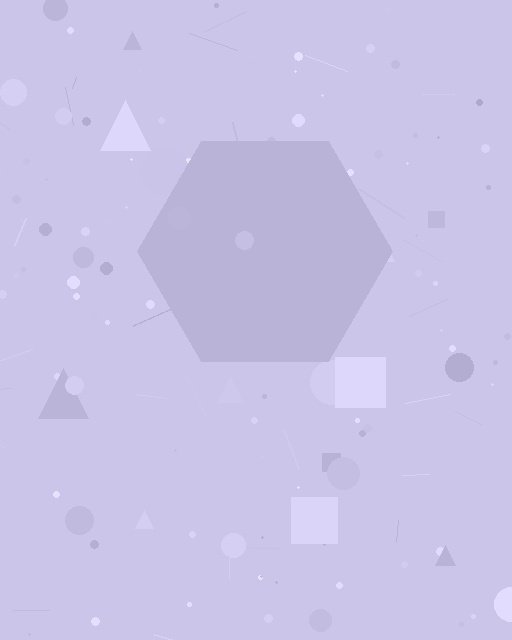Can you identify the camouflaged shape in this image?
The camouflaged shape is a hexagon.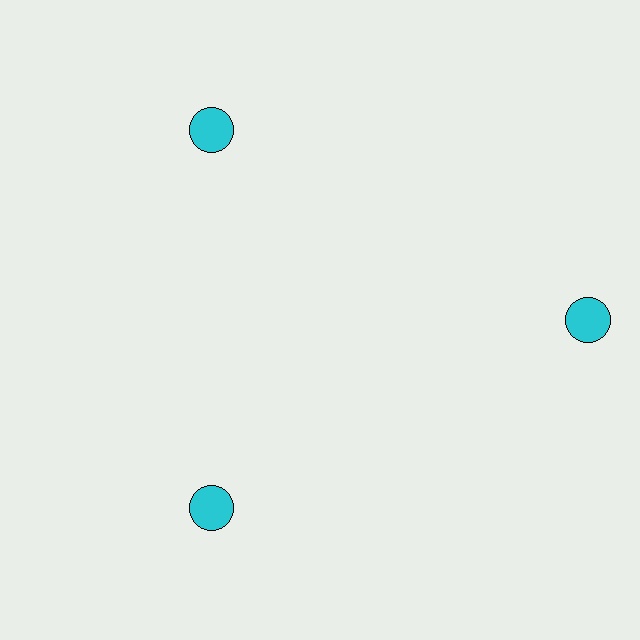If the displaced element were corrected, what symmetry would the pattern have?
It would have 3-fold rotational symmetry — the pattern would map onto itself every 120 degrees.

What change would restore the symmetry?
The symmetry would be restored by moving it inward, back onto the ring so that all 3 circles sit at equal angles and equal distance from the center.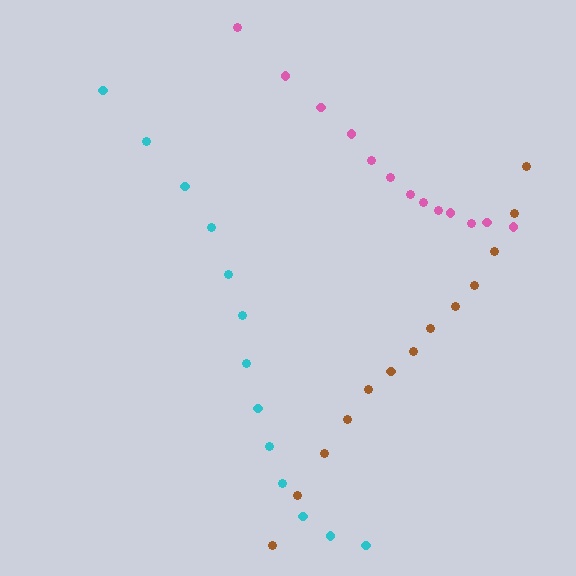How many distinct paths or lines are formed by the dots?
There are 3 distinct paths.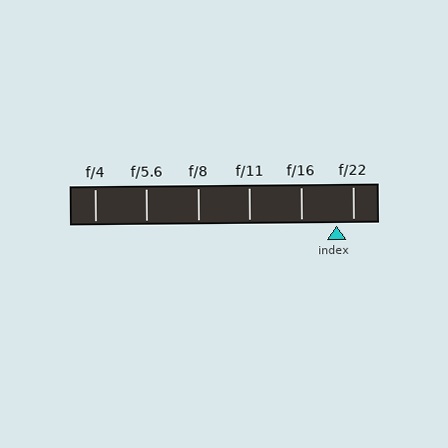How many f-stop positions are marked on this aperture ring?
There are 6 f-stop positions marked.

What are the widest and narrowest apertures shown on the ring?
The widest aperture shown is f/4 and the narrowest is f/22.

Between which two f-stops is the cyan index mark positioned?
The index mark is between f/16 and f/22.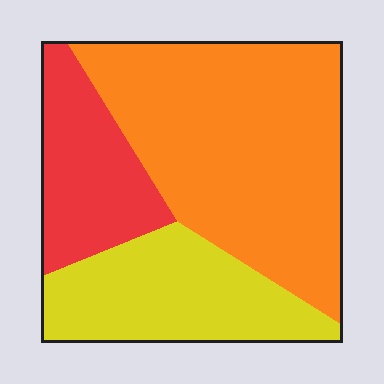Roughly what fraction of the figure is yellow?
Yellow covers around 25% of the figure.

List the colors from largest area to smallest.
From largest to smallest: orange, yellow, red.